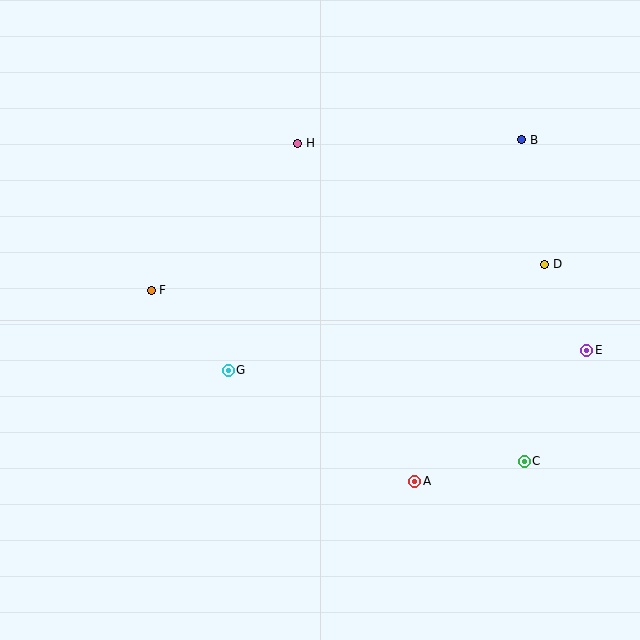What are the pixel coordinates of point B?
Point B is at (522, 140).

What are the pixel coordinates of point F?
Point F is at (151, 290).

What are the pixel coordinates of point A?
Point A is at (415, 481).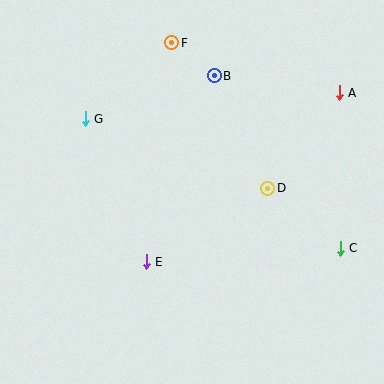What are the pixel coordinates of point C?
Point C is at (340, 248).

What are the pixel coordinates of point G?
Point G is at (85, 119).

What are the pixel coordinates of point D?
Point D is at (268, 188).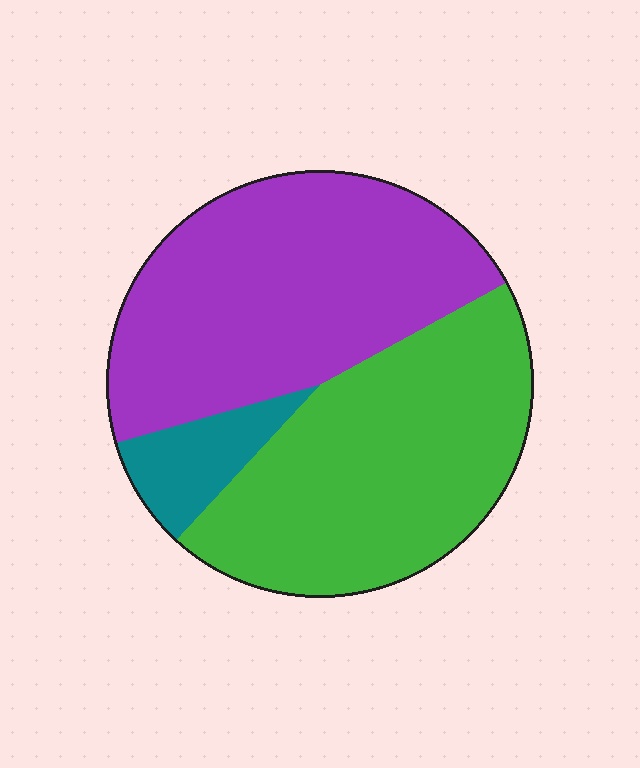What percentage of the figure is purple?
Purple covers 47% of the figure.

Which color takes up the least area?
Teal, at roughly 10%.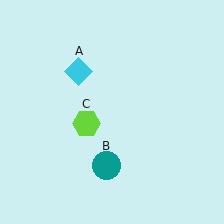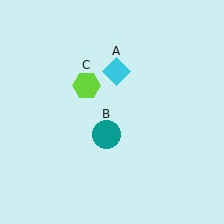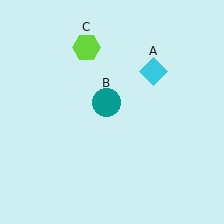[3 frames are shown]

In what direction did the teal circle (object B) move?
The teal circle (object B) moved up.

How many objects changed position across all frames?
3 objects changed position: cyan diamond (object A), teal circle (object B), lime hexagon (object C).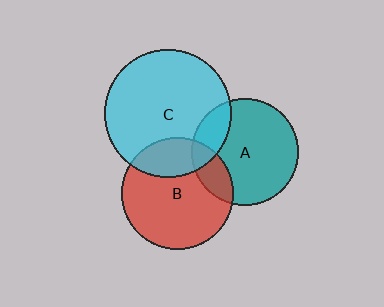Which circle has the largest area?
Circle C (cyan).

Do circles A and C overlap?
Yes.